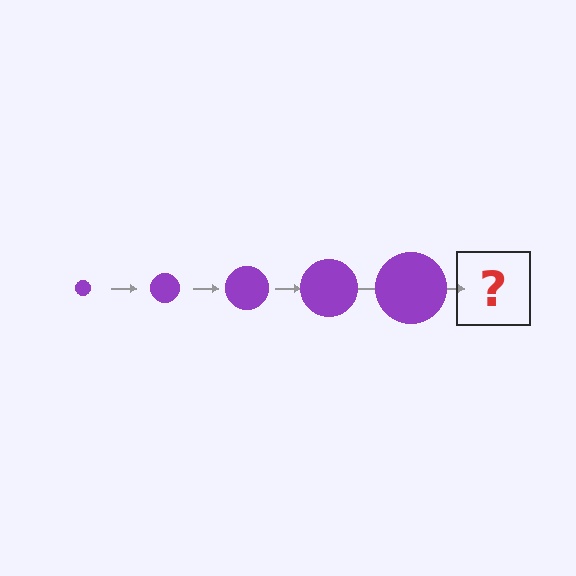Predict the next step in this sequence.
The next step is a purple circle, larger than the previous one.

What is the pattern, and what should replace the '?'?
The pattern is that the circle gets progressively larger each step. The '?' should be a purple circle, larger than the previous one.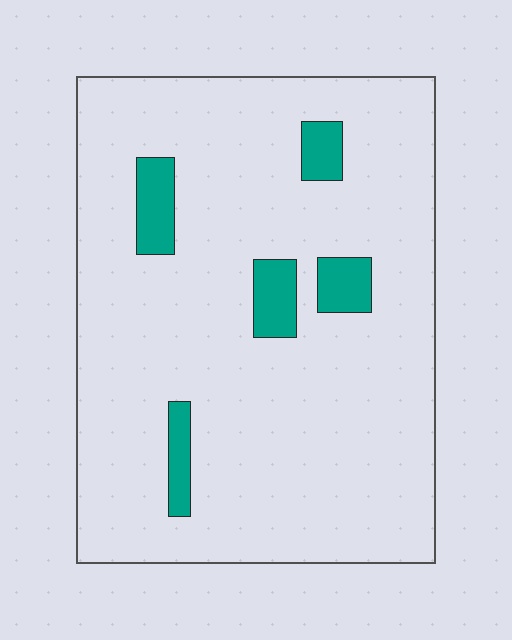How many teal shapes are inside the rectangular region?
5.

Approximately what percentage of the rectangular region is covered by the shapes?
Approximately 10%.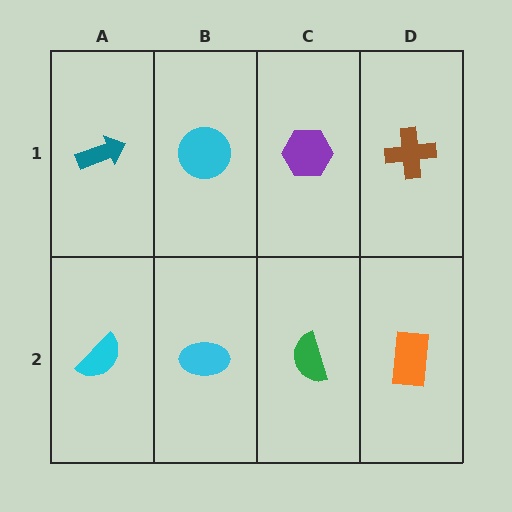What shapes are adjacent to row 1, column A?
A cyan semicircle (row 2, column A), a cyan circle (row 1, column B).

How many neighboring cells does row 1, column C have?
3.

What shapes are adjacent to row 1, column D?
An orange rectangle (row 2, column D), a purple hexagon (row 1, column C).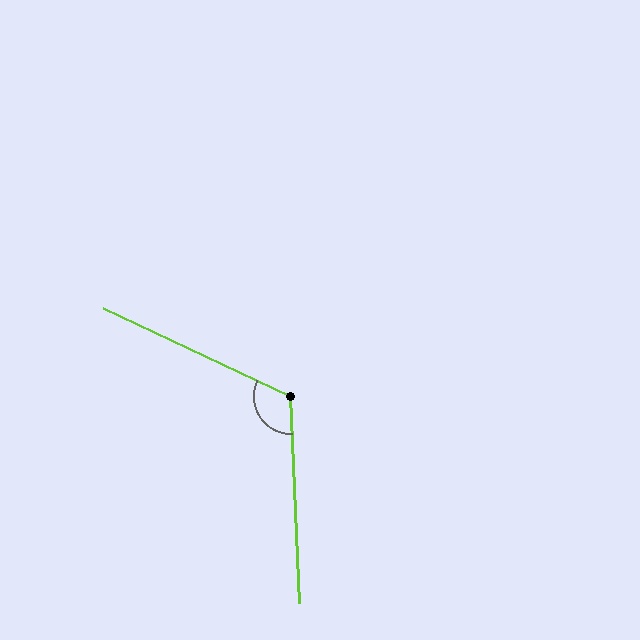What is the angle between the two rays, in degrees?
Approximately 118 degrees.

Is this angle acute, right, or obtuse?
It is obtuse.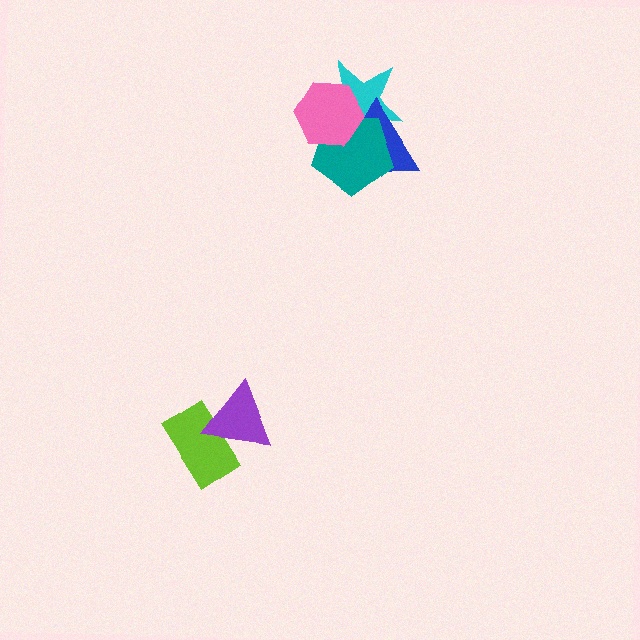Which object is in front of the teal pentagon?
The pink hexagon is in front of the teal pentagon.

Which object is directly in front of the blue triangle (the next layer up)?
The teal pentagon is directly in front of the blue triangle.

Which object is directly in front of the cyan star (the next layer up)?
The blue triangle is directly in front of the cyan star.